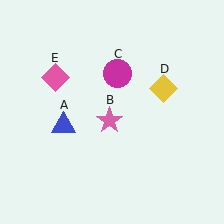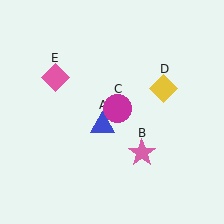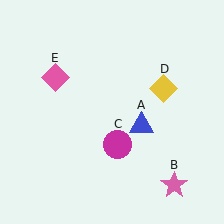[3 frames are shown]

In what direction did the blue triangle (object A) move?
The blue triangle (object A) moved right.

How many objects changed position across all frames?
3 objects changed position: blue triangle (object A), pink star (object B), magenta circle (object C).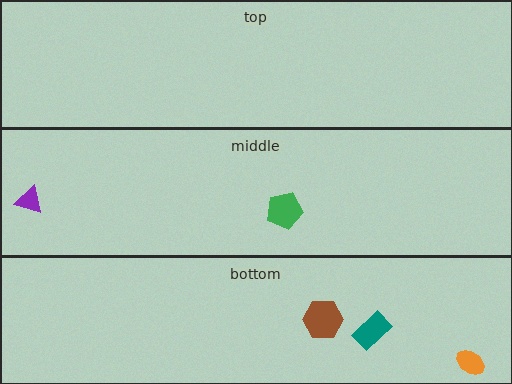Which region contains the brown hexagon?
The bottom region.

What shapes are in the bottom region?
The brown hexagon, the orange ellipse, the teal rectangle.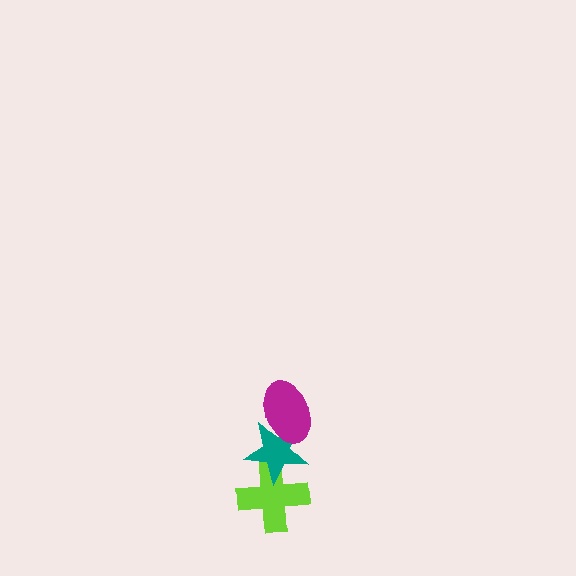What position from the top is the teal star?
The teal star is 2nd from the top.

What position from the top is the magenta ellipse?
The magenta ellipse is 1st from the top.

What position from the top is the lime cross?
The lime cross is 3rd from the top.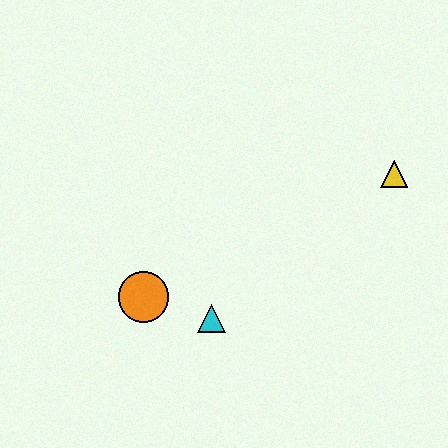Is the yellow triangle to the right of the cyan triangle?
Yes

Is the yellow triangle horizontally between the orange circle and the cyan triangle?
No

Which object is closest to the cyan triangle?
The orange circle is closest to the cyan triangle.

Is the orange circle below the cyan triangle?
No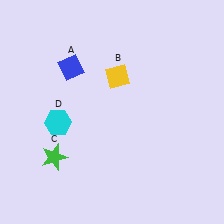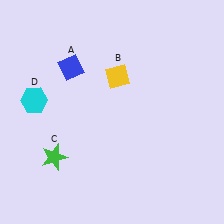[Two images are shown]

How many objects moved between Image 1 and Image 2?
1 object moved between the two images.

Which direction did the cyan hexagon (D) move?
The cyan hexagon (D) moved left.